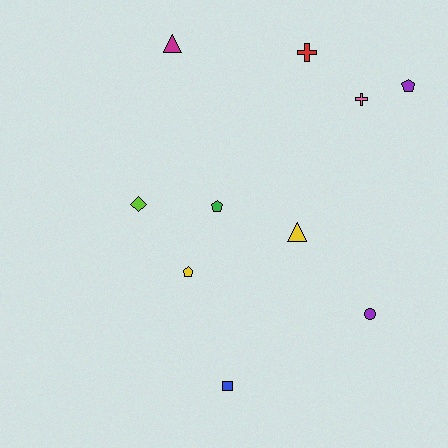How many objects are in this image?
There are 10 objects.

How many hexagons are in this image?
There are no hexagons.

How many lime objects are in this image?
There is 1 lime object.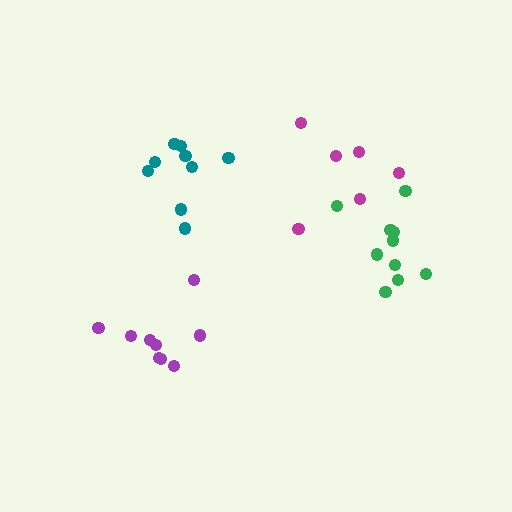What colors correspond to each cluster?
The clusters are colored: teal, purple, magenta, green.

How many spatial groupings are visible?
There are 4 spatial groupings.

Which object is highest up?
The teal cluster is topmost.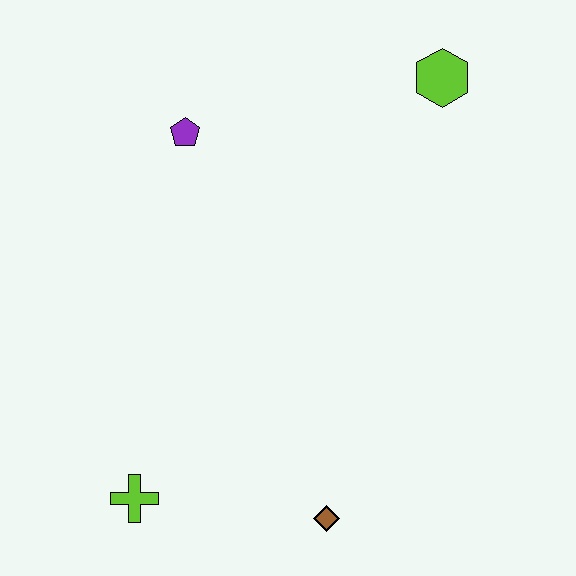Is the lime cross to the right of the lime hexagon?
No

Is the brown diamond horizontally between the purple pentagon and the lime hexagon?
Yes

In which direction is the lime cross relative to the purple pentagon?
The lime cross is below the purple pentagon.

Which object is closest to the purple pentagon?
The lime hexagon is closest to the purple pentagon.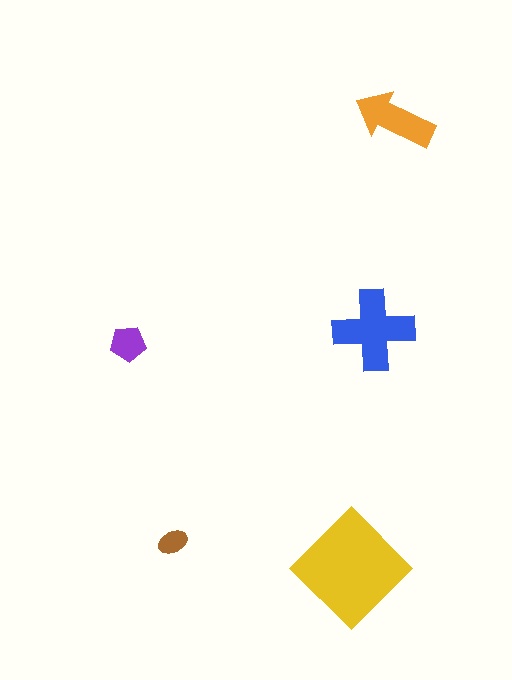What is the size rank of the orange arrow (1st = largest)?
3rd.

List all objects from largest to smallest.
The yellow diamond, the blue cross, the orange arrow, the purple pentagon, the brown ellipse.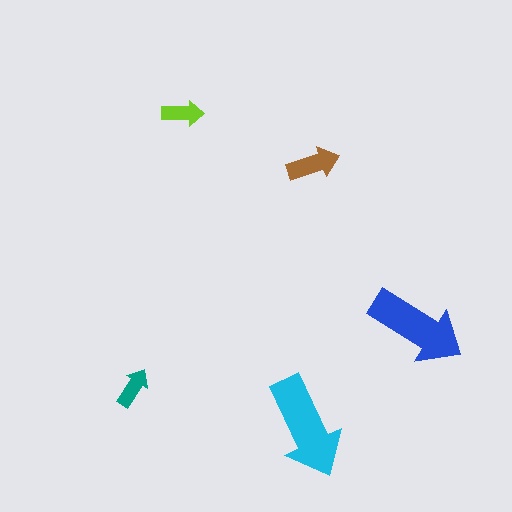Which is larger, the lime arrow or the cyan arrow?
The cyan one.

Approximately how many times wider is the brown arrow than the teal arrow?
About 1.5 times wider.